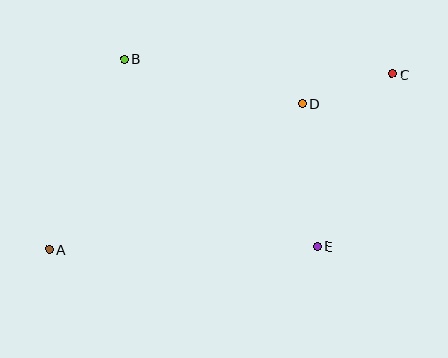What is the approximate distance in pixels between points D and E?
The distance between D and E is approximately 143 pixels.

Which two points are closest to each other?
Points C and D are closest to each other.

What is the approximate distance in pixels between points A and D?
The distance between A and D is approximately 292 pixels.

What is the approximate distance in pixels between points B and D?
The distance between B and D is approximately 184 pixels.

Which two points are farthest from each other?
Points A and C are farthest from each other.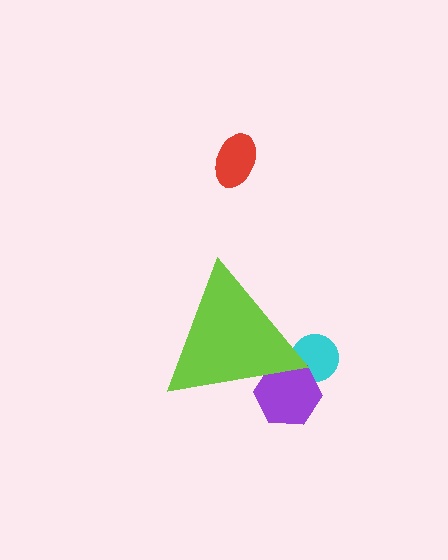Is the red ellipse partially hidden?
No, the red ellipse is fully visible.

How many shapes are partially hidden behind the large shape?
2 shapes are partially hidden.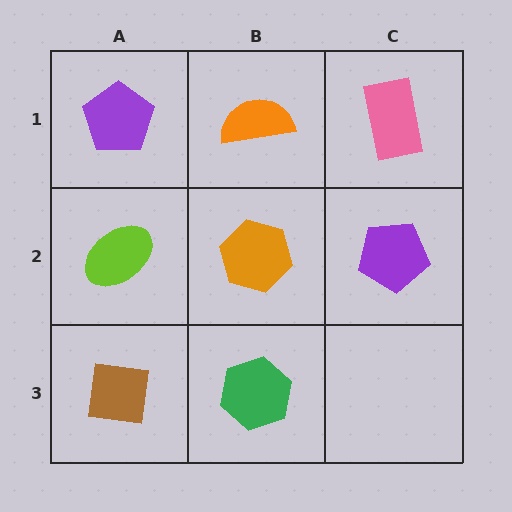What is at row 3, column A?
A brown square.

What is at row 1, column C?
A pink rectangle.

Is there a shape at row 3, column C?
No, that cell is empty.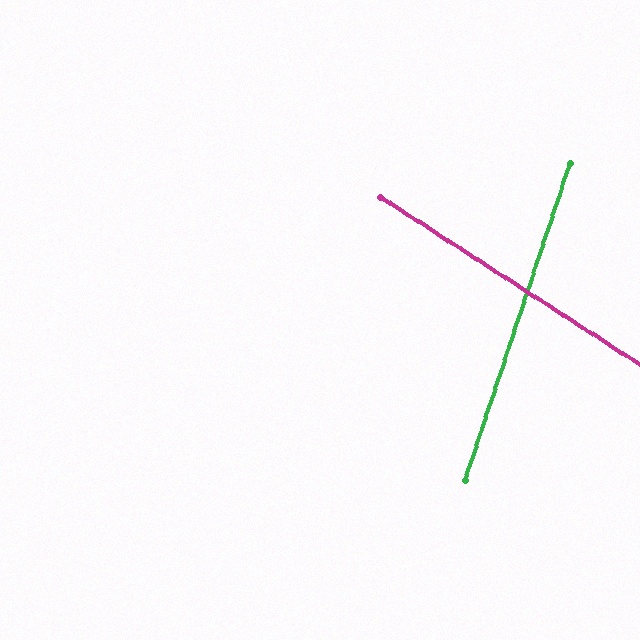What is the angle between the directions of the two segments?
Approximately 76 degrees.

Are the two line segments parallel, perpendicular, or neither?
Neither parallel nor perpendicular — they differ by about 76°.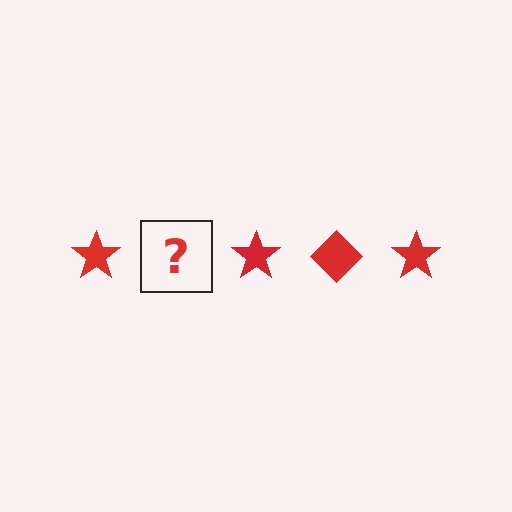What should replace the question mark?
The question mark should be replaced with a red diamond.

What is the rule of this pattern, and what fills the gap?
The rule is that the pattern cycles through star, diamond shapes in red. The gap should be filled with a red diamond.